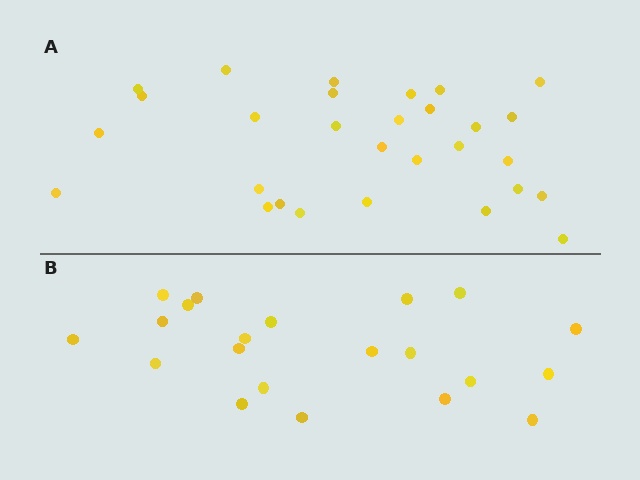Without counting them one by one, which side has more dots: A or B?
Region A (the top region) has more dots.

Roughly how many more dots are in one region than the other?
Region A has roughly 8 or so more dots than region B.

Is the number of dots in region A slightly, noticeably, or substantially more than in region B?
Region A has noticeably more, but not dramatically so. The ratio is roughly 1.4 to 1.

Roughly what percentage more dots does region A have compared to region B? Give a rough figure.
About 40% more.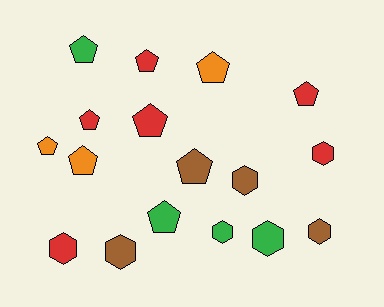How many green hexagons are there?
There are 2 green hexagons.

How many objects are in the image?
There are 17 objects.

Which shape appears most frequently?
Pentagon, with 10 objects.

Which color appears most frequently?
Red, with 6 objects.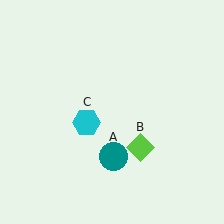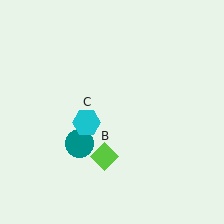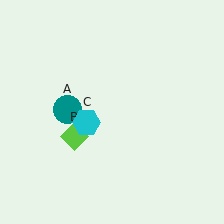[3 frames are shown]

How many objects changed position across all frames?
2 objects changed position: teal circle (object A), lime diamond (object B).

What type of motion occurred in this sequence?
The teal circle (object A), lime diamond (object B) rotated clockwise around the center of the scene.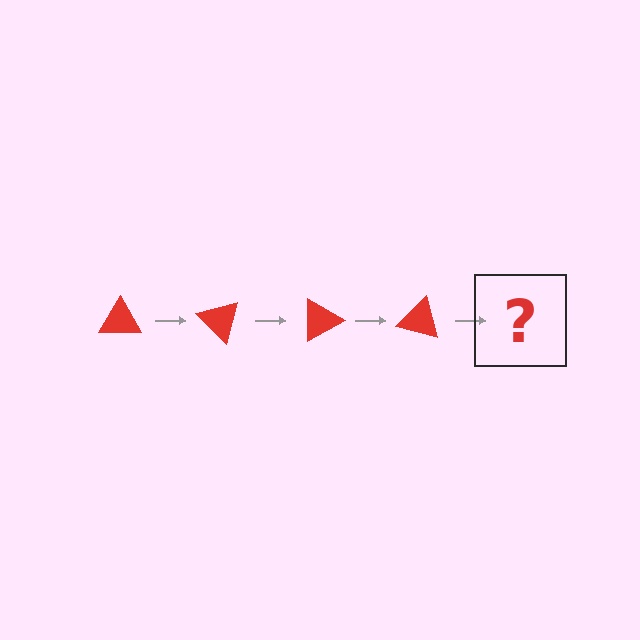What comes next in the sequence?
The next element should be a red triangle rotated 180 degrees.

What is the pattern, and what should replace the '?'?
The pattern is that the triangle rotates 45 degrees each step. The '?' should be a red triangle rotated 180 degrees.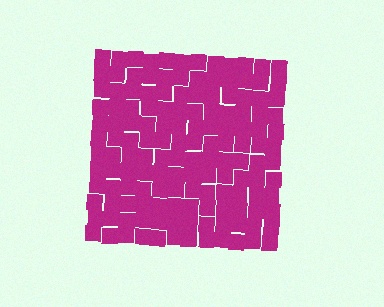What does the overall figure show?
The overall figure shows a square.